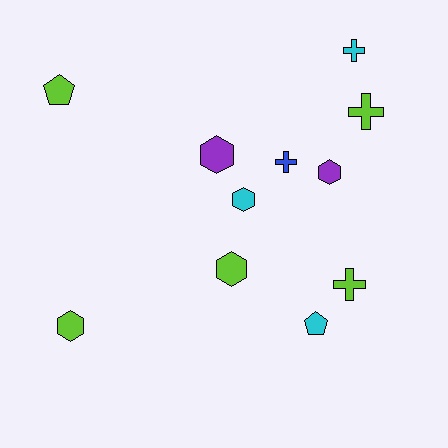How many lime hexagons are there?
There are 2 lime hexagons.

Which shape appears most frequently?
Hexagon, with 5 objects.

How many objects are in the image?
There are 11 objects.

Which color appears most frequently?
Lime, with 5 objects.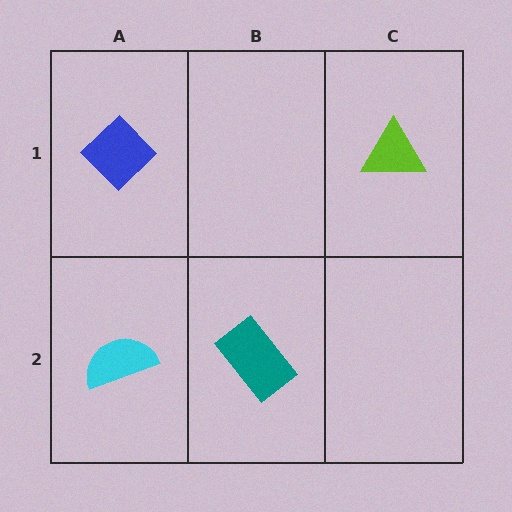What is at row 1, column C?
A lime triangle.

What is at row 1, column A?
A blue diamond.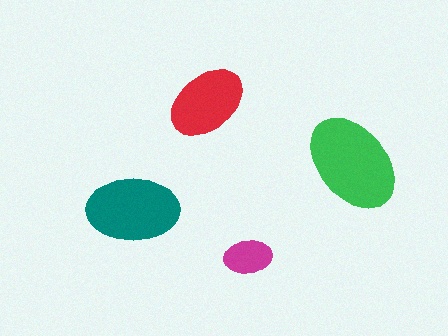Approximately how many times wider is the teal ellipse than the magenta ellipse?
About 2 times wider.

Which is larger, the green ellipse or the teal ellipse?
The green one.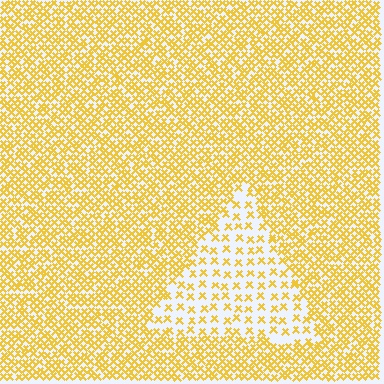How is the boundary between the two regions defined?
The boundary is defined by a change in element density (approximately 2.5x ratio). All elements are the same color, size, and shape.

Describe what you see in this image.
The image contains small yellow elements arranged at two different densities. A triangle-shaped region is visible where the elements are less densely packed than the surrounding area.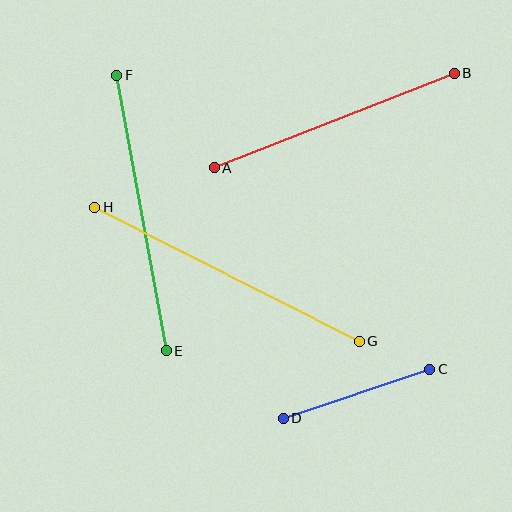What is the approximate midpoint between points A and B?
The midpoint is at approximately (334, 121) pixels.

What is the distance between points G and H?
The distance is approximately 297 pixels.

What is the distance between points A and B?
The distance is approximately 258 pixels.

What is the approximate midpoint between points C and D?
The midpoint is at approximately (357, 394) pixels.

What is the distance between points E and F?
The distance is approximately 280 pixels.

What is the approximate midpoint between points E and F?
The midpoint is at approximately (142, 213) pixels.